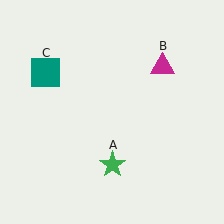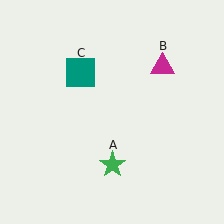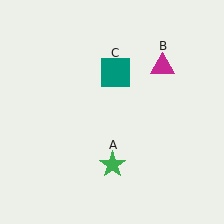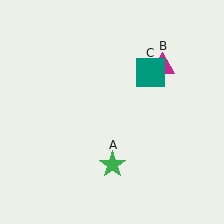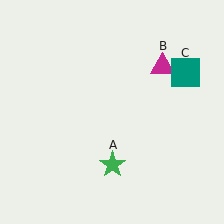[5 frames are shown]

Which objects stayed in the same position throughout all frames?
Green star (object A) and magenta triangle (object B) remained stationary.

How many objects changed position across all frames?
1 object changed position: teal square (object C).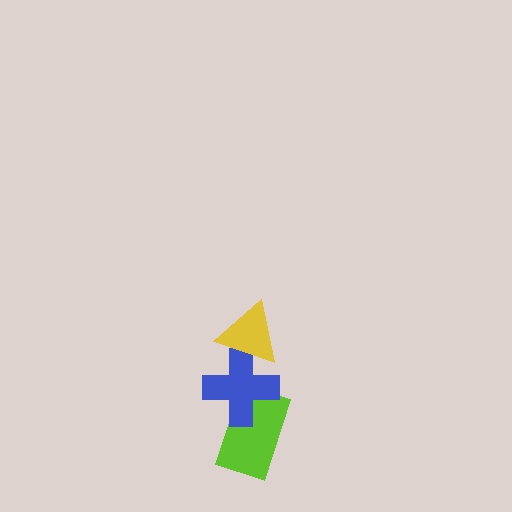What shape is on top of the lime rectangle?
The blue cross is on top of the lime rectangle.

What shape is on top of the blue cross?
The yellow triangle is on top of the blue cross.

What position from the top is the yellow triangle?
The yellow triangle is 1st from the top.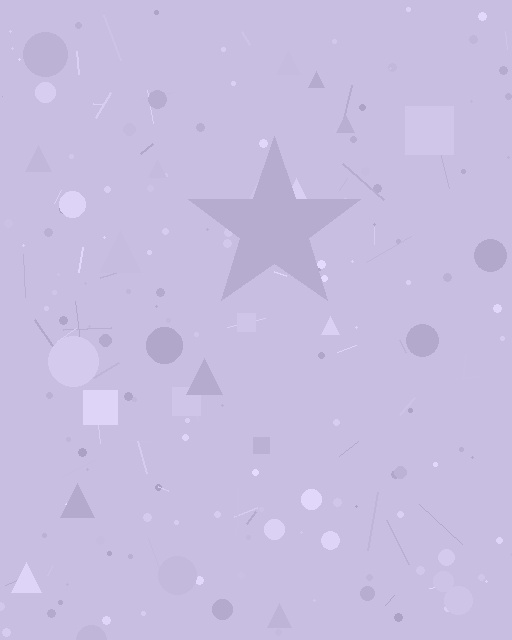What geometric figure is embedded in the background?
A star is embedded in the background.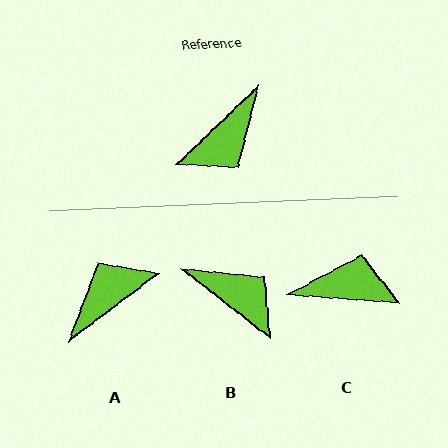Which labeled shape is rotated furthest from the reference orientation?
A, about 174 degrees away.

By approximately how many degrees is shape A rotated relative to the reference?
Approximately 174 degrees counter-clockwise.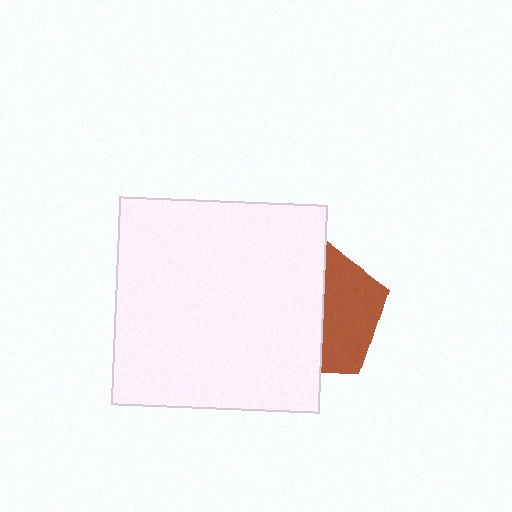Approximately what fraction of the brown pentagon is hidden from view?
Roughly 56% of the brown pentagon is hidden behind the white square.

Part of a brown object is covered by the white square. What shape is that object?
It is a pentagon.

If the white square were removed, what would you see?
You would see the complete brown pentagon.